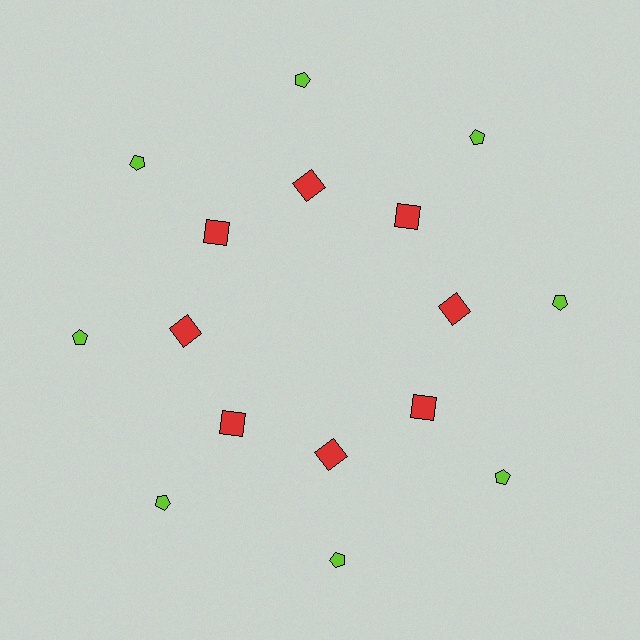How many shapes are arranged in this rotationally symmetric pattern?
There are 16 shapes, arranged in 8 groups of 2.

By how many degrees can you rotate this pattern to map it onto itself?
The pattern maps onto itself every 45 degrees of rotation.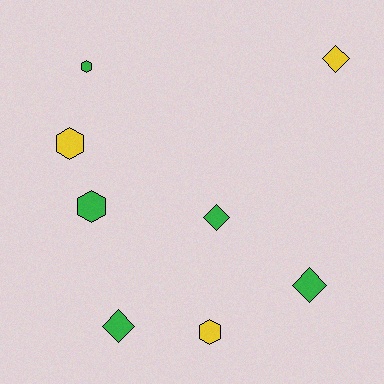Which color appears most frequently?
Green, with 5 objects.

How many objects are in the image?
There are 8 objects.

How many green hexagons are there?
There are 2 green hexagons.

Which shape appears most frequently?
Hexagon, with 4 objects.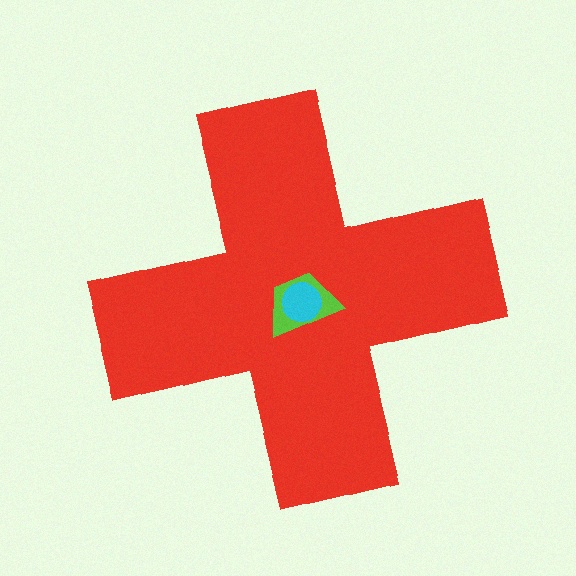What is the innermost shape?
The cyan circle.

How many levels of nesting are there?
3.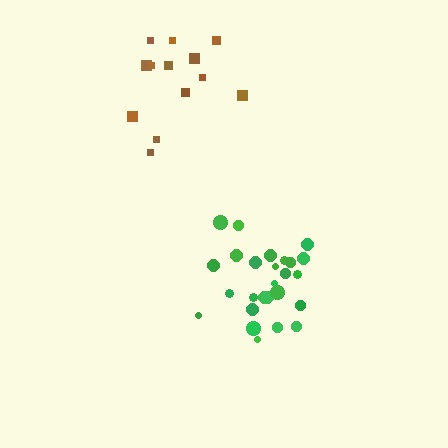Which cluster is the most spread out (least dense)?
Brown.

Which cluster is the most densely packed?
Green.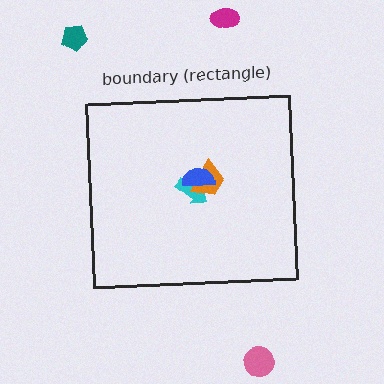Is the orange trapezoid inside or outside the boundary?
Inside.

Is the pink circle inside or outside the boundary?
Outside.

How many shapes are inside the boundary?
3 inside, 3 outside.